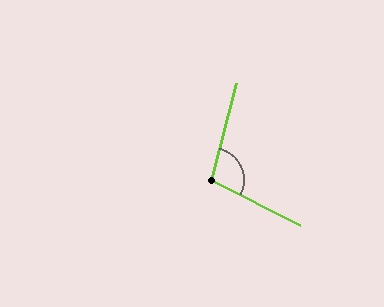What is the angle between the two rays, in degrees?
Approximately 102 degrees.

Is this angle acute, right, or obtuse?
It is obtuse.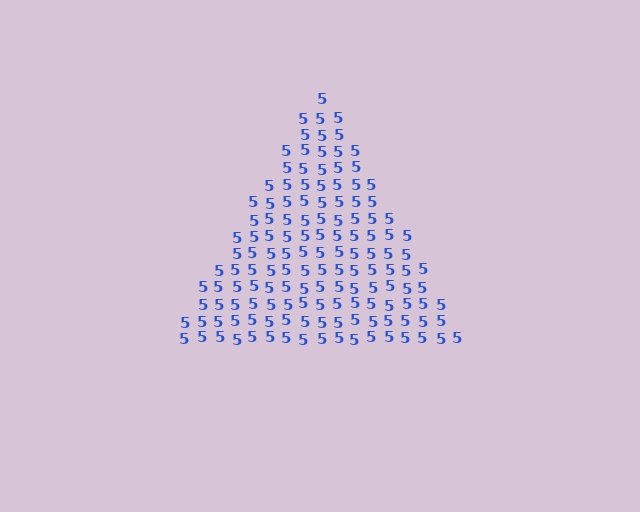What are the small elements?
The small elements are digit 5's.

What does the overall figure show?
The overall figure shows a triangle.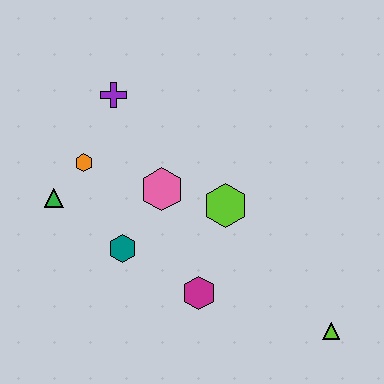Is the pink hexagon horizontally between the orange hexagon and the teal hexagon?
No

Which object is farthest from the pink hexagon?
The lime triangle is farthest from the pink hexagon.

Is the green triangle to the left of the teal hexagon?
Yes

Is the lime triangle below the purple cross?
Yes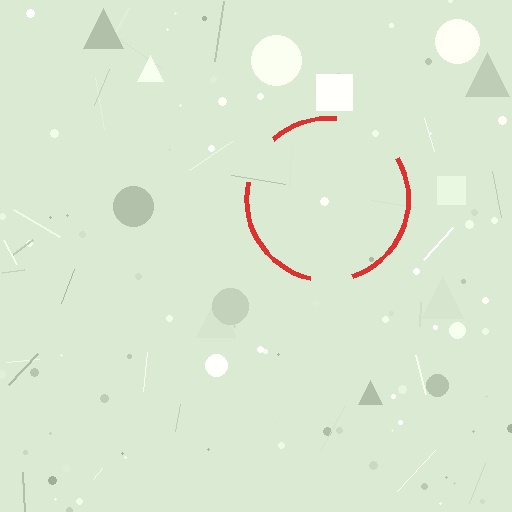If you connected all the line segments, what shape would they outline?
They would outline a circle.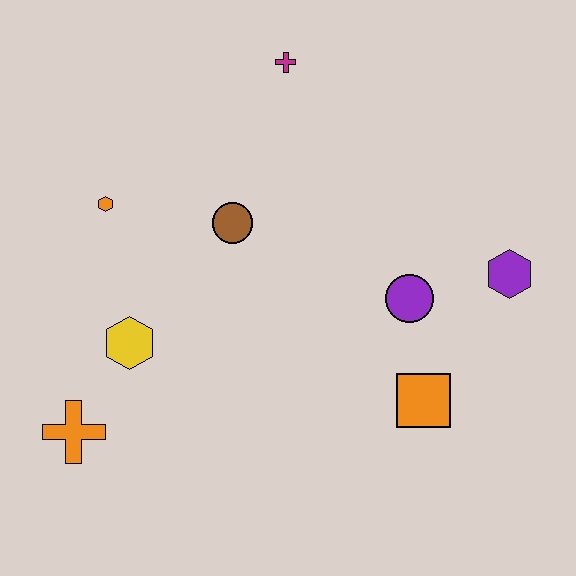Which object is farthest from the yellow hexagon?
The purple hexagon is farthest from the yellow hexagon.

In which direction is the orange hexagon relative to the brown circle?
The orange hexagon is to the left of the brown circle.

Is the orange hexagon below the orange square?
No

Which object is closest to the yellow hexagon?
The orange cross is closest to the yellow hexagon.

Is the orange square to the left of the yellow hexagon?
No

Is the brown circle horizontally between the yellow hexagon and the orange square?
Yes